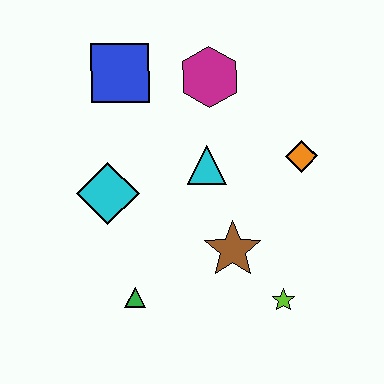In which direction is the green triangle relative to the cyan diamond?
The green triangle is below the cyan diamond.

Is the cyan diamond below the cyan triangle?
Yes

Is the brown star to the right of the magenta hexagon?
Yes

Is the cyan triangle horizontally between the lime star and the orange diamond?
No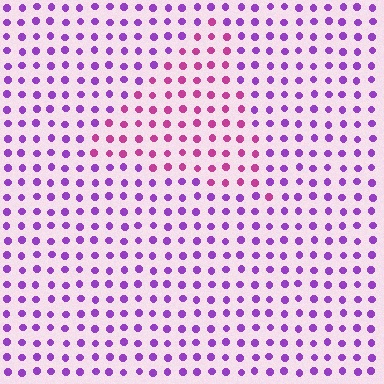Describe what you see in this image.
The image is filled with small purple elements in a uniform arrangement. A triangle-shaped region is visible where the elements are tinted to a slightly different hue, forming a subtle color boundary.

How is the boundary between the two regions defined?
The boundary is defined purely by a slight shift in hue (about 40 degrees). Spacing, size, and orientation are identical on both sides.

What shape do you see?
I see a triangle.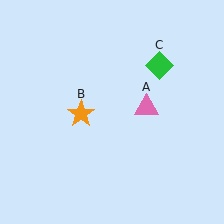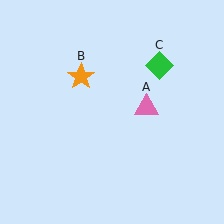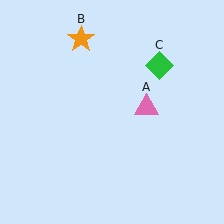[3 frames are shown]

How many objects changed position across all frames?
1 object changed position: orange star (object B).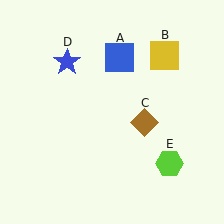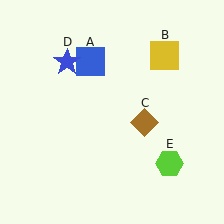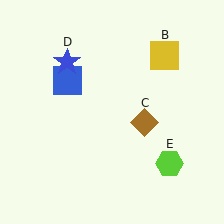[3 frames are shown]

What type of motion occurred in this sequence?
The blue square (object A) rotated counterclockwise around the center of the scene.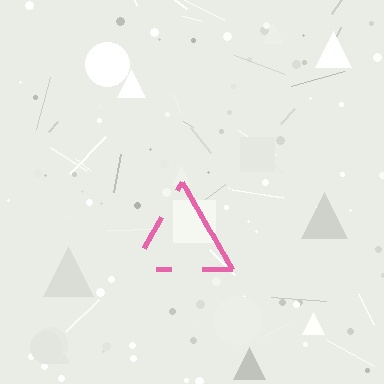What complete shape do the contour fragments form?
The contour fragments form a triangle.